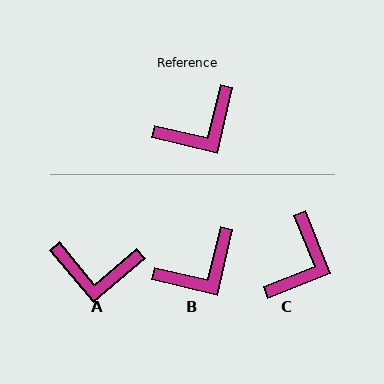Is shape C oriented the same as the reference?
No, it is off by about 35 degrees.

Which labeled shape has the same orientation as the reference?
B.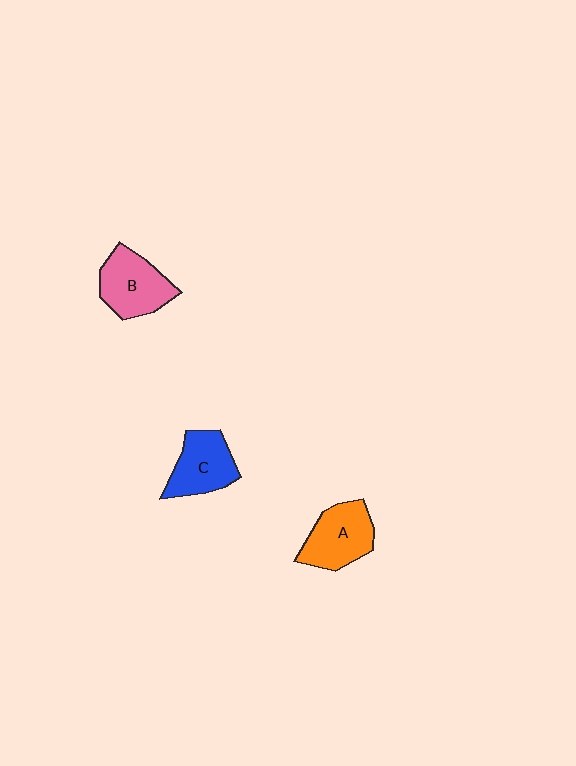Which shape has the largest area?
Shape B (pink).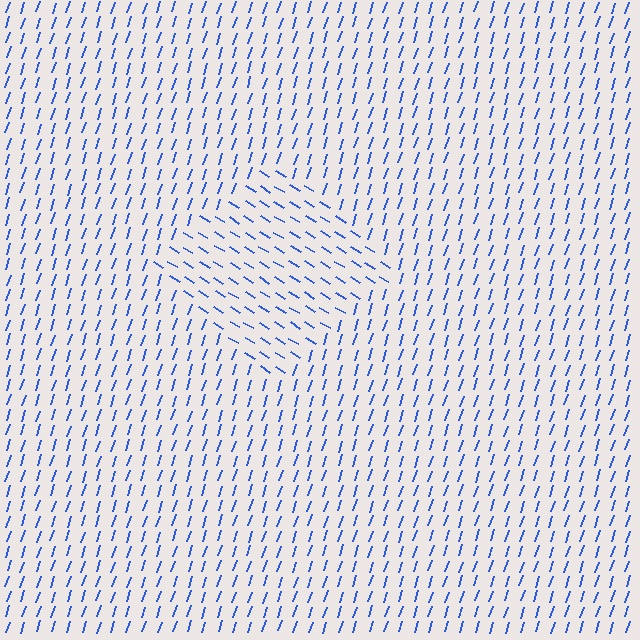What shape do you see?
I see a diamond.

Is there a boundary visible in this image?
Yes, there is a texture boundary formed by a change in line orientation.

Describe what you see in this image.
The image is filled with small blue line segments. A diamond region in the image has lines oriented differently from the surrounding lines, creating a visible texture boundary.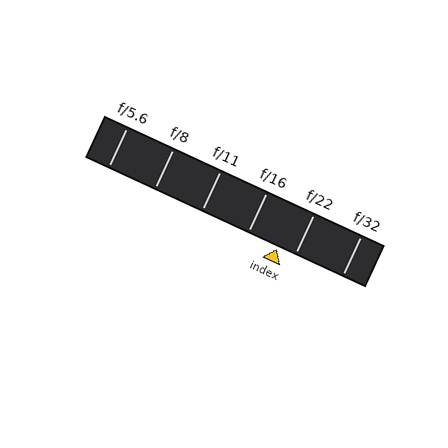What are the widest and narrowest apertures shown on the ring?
The widest aperture shown is f/5.6 and the narrowest is f/32.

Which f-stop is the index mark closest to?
The index mark is closest to f/22.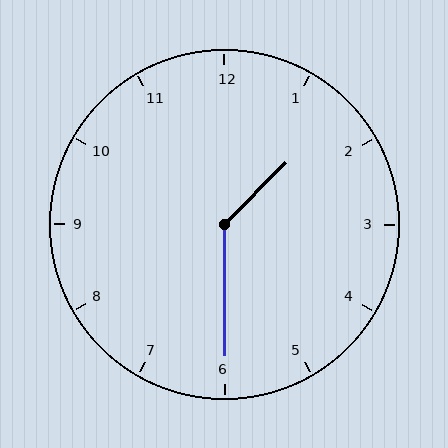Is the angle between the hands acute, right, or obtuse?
It is obtuse.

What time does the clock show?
1:30.